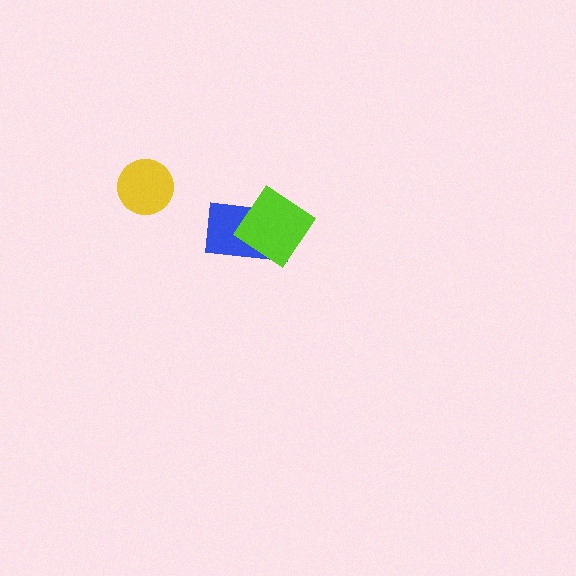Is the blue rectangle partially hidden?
Yes, it is partially covered by another shape.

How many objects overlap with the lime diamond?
1 object overlaps with the lime diamond.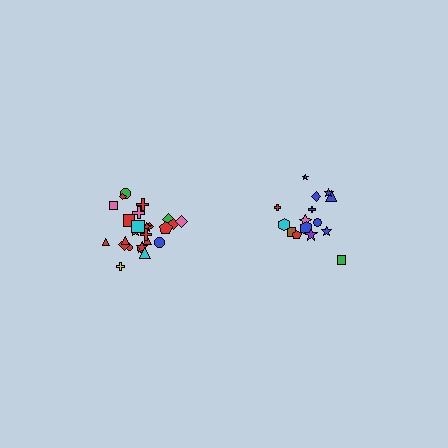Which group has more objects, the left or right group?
The left group.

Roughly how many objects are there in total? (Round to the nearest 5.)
Roughly 40 objects in total.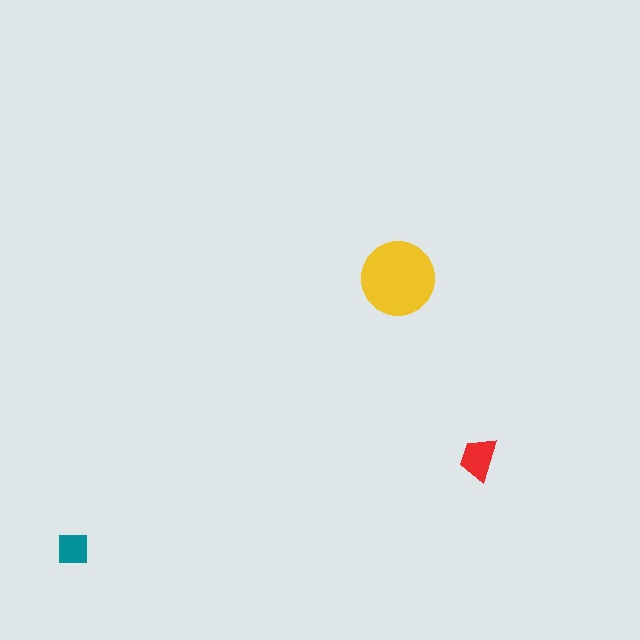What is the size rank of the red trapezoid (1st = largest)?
2nd.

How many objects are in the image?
There are 3 objects in the image.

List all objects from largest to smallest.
The yellow circle, the red trapezoid, the teal square.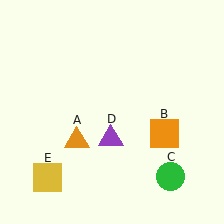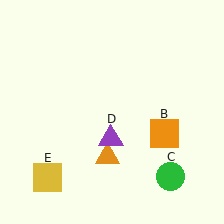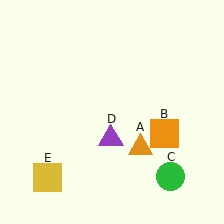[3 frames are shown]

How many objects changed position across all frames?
1 object changed position: orange triangle (object A).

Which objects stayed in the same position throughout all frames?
Orange square (object B) and green circle (object C) and purple triangle (object D) and yellow square (object E) remained stationary.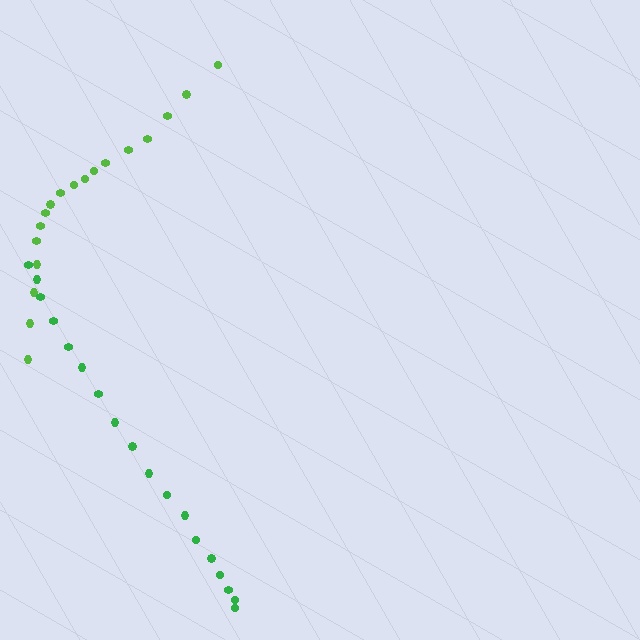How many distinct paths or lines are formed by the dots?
There are 2 distinct paths.